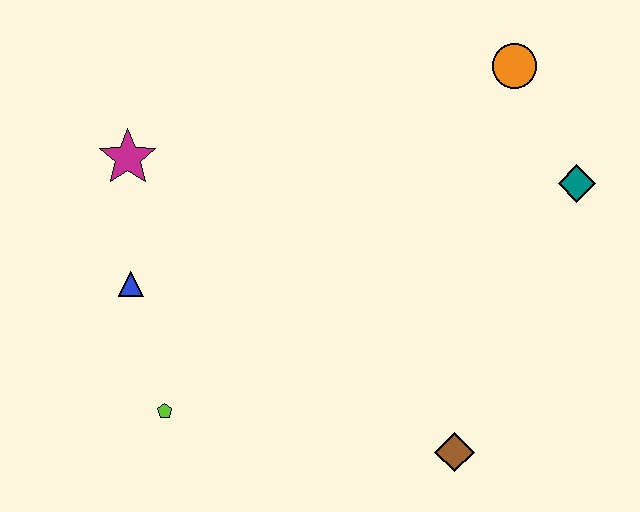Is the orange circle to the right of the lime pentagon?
Yes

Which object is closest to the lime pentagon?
The blue triangle is closest to the lime pentagon.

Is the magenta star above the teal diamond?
Yes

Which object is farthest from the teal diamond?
The lime pentagon is farthest from the teal diamond.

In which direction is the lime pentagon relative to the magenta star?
The lime pentagon is below the magenta star.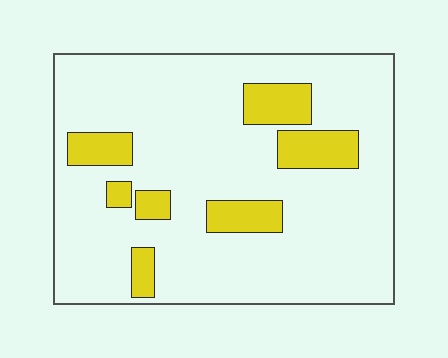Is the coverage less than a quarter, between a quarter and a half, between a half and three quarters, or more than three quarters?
Less than a quarter.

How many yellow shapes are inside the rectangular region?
7.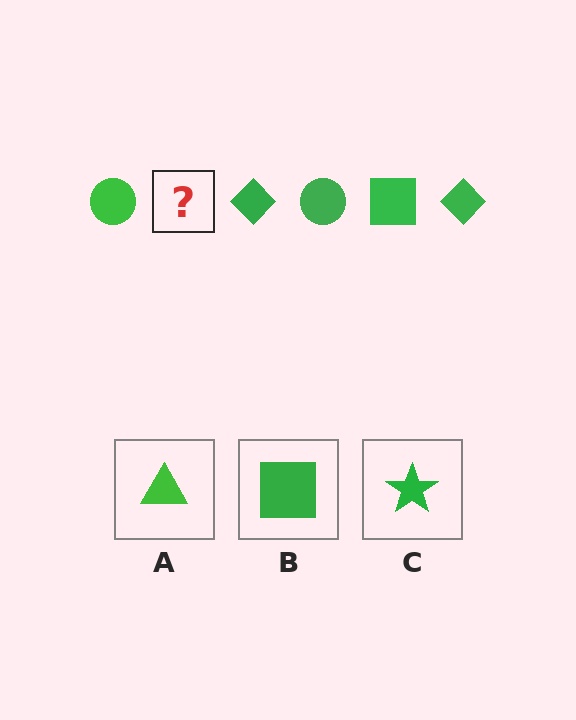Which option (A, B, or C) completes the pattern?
B.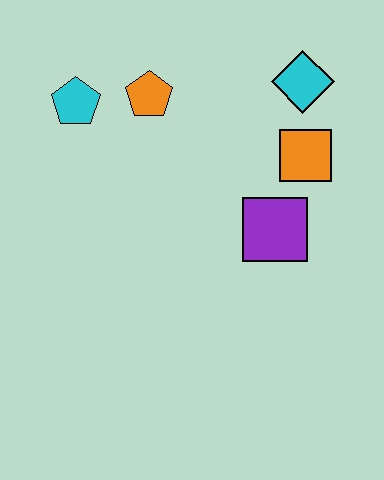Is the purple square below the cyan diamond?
Yes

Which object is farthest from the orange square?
The cyan pentagon is farthest from the orange square.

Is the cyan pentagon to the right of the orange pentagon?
No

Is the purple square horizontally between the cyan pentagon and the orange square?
Yes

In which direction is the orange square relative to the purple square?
The orange square is above the purple square.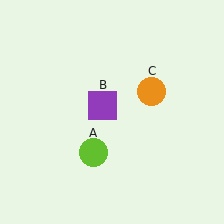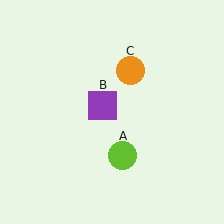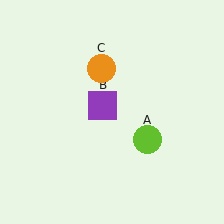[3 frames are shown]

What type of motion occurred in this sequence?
The lime circle (object A), orange circle (object C) rotated counterclockwise around the center of the scene.